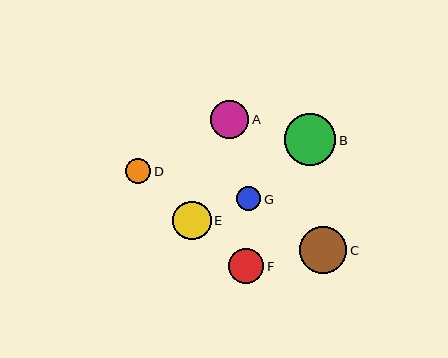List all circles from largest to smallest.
From largest to smallest: B, C, E, A, F, D, G.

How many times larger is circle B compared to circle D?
Circle B is approximately 2.0 times the size of circle D.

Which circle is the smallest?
Circle G is the smallest with a size of approximately 24 pixels.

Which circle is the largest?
Circle B is the largest with a size of approximately 51 pixels.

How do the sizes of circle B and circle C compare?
Circle B and circle C are approximately the same size.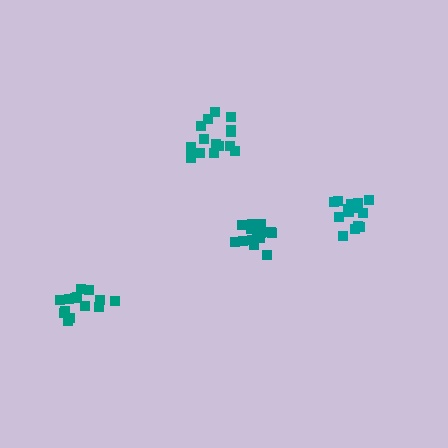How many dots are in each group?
Group 1: 14 dots, Group 2: 16 dots, Group 3: 14 dots, Group 4: 14 dots (58 total).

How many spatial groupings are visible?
There are 4 spatial groupings.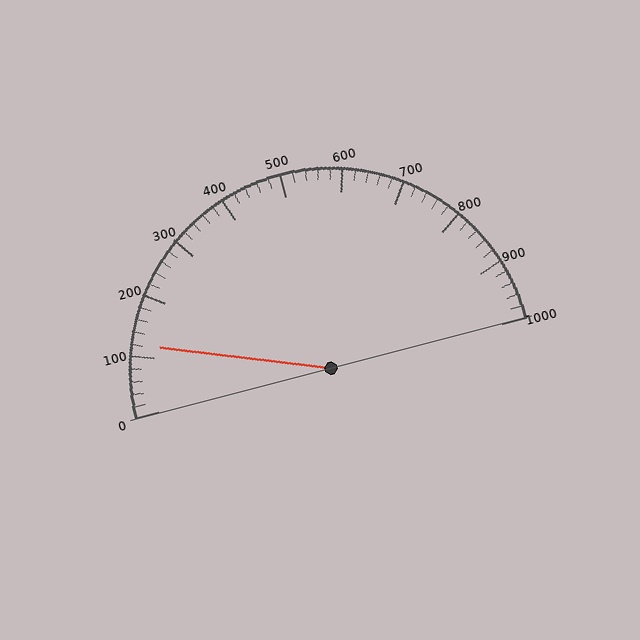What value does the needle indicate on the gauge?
The needle indicates approximately 120.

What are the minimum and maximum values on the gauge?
The gauge ranges from 0 to 1000.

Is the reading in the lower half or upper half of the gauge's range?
The reading is in the lower half of the range (0 to 1000).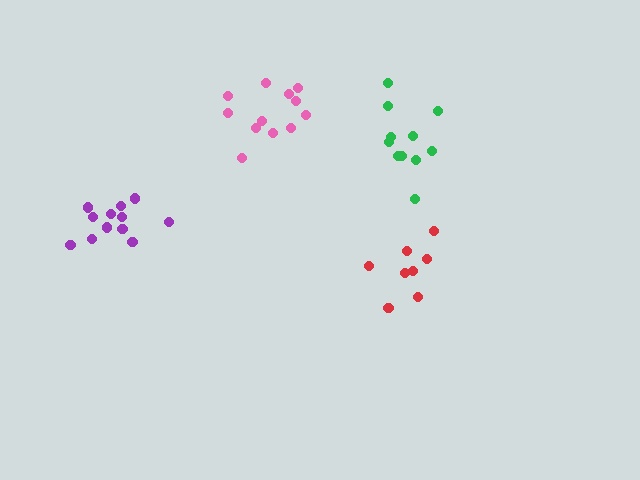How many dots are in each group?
Group 1: 11 dots, Group 2: 8 dots, Group 3: 12 dots, Group 4: 12 dots (43 total).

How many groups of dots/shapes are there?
There are 4 groups.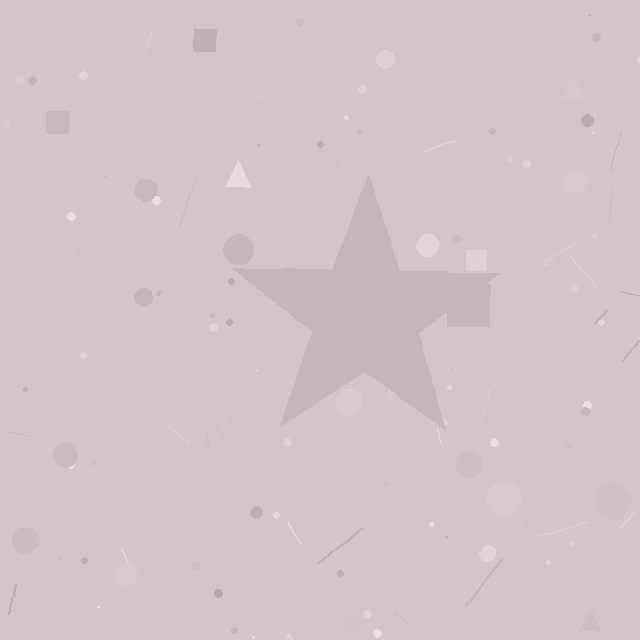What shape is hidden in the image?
A star is hidden in the image.